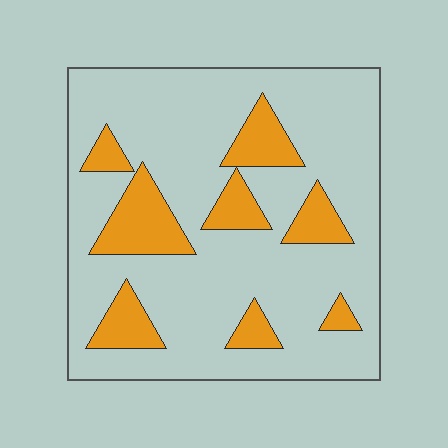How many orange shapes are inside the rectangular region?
8.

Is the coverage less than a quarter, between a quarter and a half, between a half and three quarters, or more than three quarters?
Less than a quarter.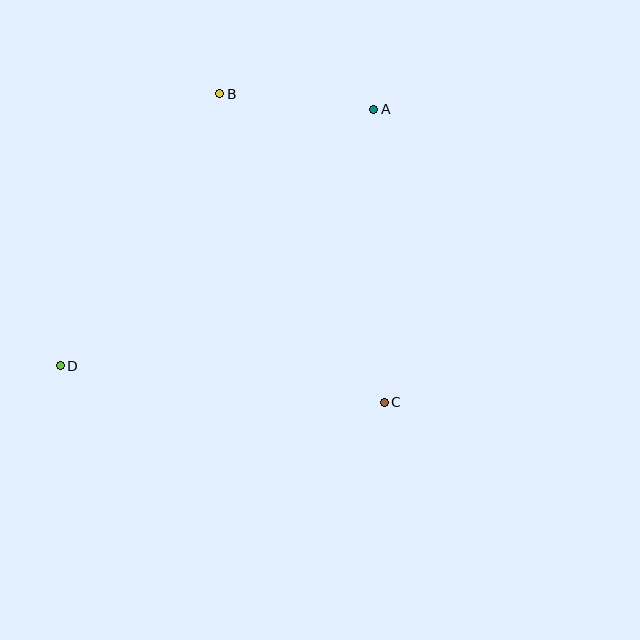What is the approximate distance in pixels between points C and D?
The distance between C and D is approximately 326 pixels.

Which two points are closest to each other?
Points A and B are closest to each other.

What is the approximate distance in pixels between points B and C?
The distance between B and C is approximately 349 pixels.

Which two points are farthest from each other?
Points A and D are farthest from each other.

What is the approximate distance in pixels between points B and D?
The distance between B and D is approximately 315 pixels.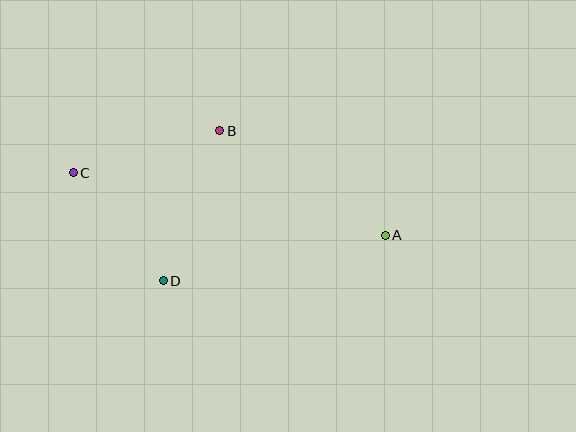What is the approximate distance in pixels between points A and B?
The distance between A and B is approximately 196 pixels.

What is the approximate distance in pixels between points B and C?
The distance between B and C is approximately 152 pixels.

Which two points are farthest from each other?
Points A and C are farthest from each other.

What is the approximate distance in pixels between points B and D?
The distance between B and D is approximately 160 pixels.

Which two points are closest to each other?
Points C and D are closest to each other.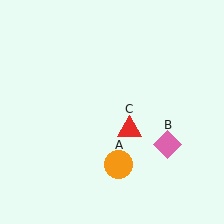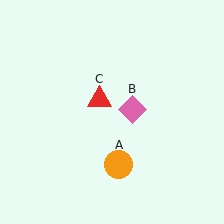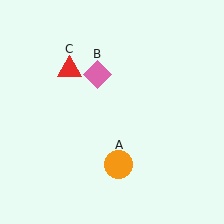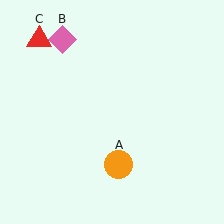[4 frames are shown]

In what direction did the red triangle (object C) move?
The red triangle (object C) moved up and to the left.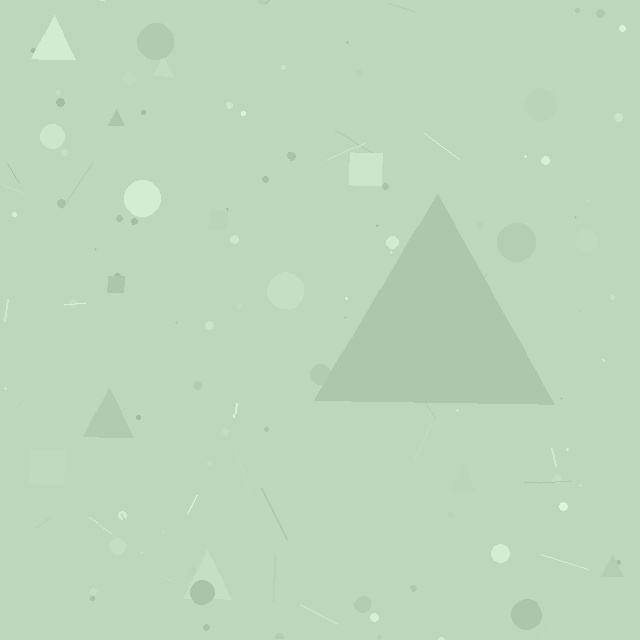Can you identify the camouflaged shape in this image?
The camouflaged shape is a triangle.